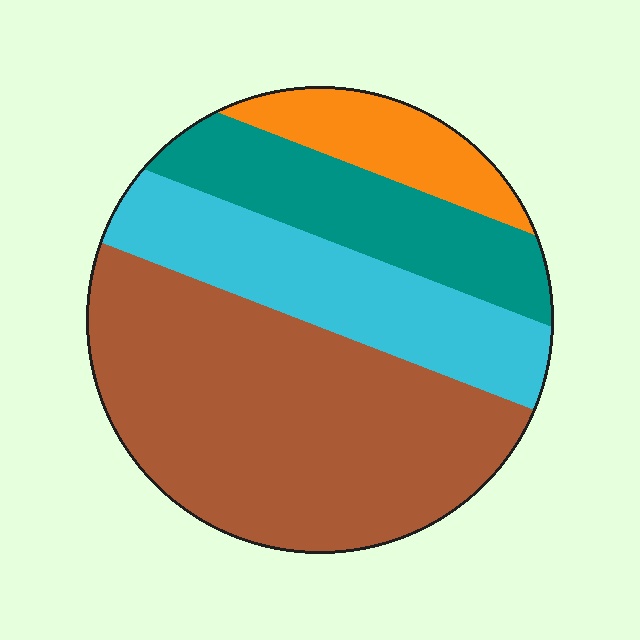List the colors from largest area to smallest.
From largest to smallest: brown, cyan, teal, orange.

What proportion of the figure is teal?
Teal takes up between a sixth and a third of the figure.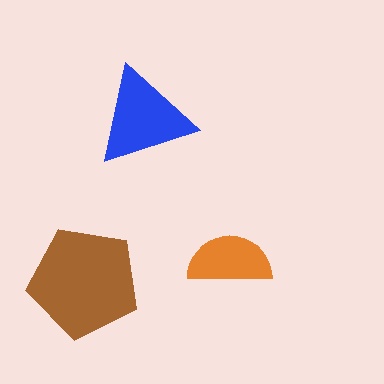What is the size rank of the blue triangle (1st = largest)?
2nd.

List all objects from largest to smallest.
The brown pentagon, the blue triangle, the orange semicircle.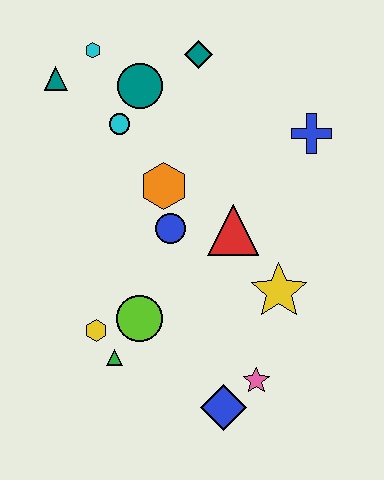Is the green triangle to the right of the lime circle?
No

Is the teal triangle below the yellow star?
No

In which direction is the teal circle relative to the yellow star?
The teal circle is above the yellow star.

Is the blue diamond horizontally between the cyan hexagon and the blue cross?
Yes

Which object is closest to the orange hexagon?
The blue circle is closest to the orange hexagon.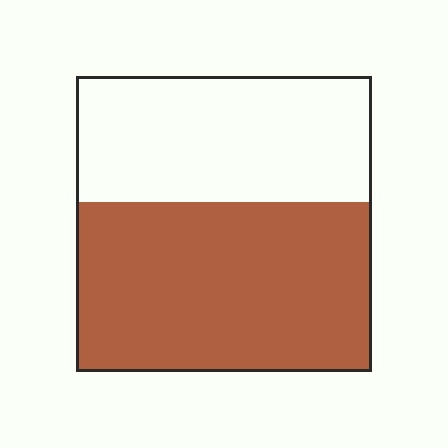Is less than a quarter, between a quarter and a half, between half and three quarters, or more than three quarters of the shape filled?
Between half and three quarters.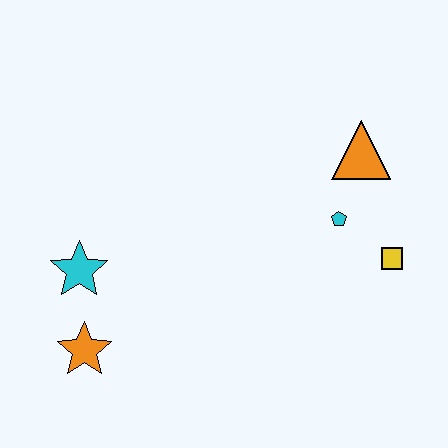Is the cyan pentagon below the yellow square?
No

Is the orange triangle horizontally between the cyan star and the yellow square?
Yes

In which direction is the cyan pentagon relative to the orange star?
The cyan pentagon is to the right of the orange star.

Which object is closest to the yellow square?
The cyan pentagon is closest to the yellow square.